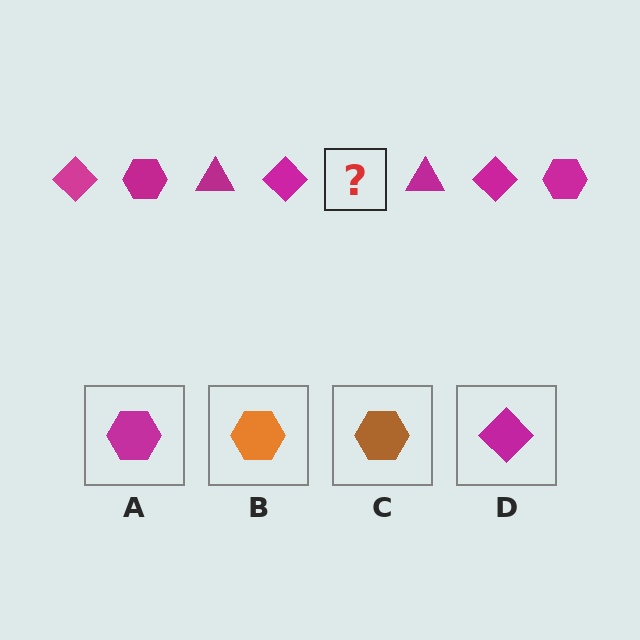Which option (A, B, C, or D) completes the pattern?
A.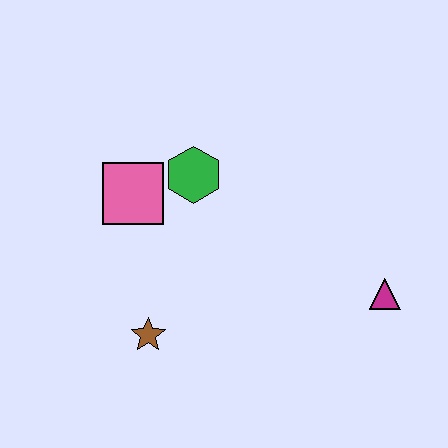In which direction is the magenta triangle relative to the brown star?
The magenta triangle is to the right of the brown star.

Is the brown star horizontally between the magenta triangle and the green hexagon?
No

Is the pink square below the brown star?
No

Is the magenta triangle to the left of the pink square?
No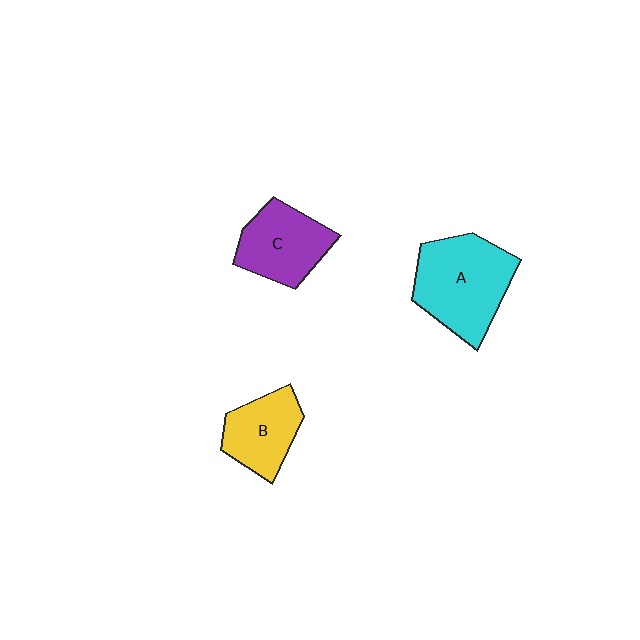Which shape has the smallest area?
Shape B (yellow).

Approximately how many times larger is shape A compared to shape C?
Approximately 1.4 times.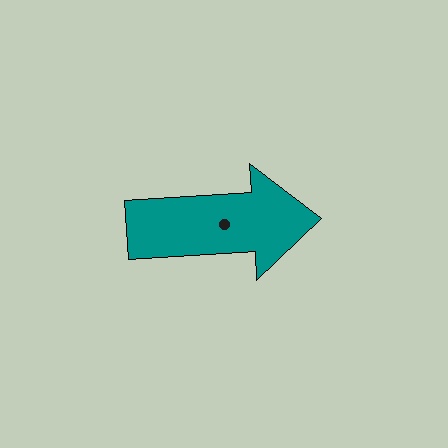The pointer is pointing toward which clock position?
Roughly 3 o'clock.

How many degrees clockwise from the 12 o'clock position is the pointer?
Approximately 87 degrees.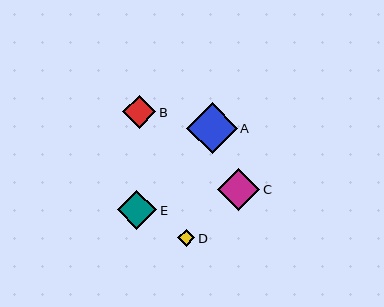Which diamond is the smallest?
Diamond D is the smallest with a size of approximately 17 pixels.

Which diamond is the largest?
Diamond A is the largest with a size of approximately 51 pixels.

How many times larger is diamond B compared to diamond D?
Diamond B is approximately 1.9 times the size of diamond D.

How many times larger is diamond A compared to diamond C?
Diamond A is approximately 1.2 times the size of diamond C.